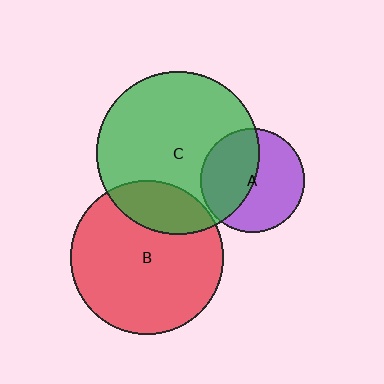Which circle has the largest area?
Circle C (green).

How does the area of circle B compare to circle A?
Approximately 2.2 times.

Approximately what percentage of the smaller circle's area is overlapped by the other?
Approximately 20%.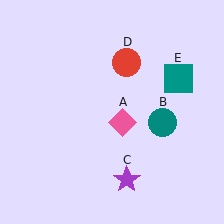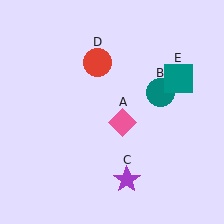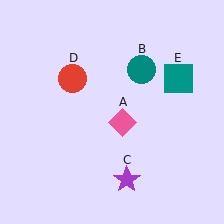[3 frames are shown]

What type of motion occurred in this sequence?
The teal circle (object B), red circle (object D) rotated counterclockwise around the center of the scene.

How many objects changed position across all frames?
2 objects changed position: teal circle (object B), red circle (object D).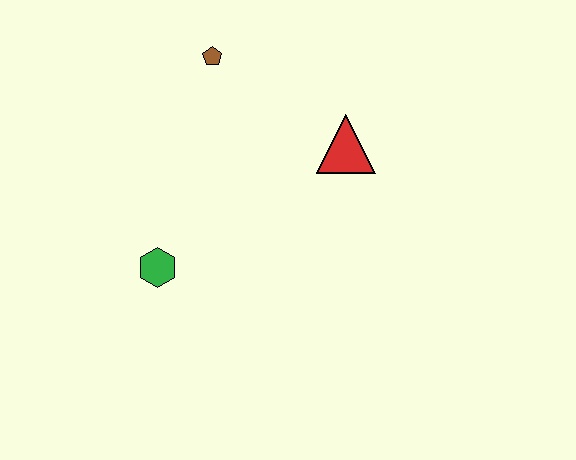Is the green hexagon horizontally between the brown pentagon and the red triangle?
No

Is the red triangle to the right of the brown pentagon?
Yes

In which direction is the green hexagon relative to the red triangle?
The green hexagon is to the left of the red triangle.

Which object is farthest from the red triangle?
The green hexagon is farthest from the red triangle.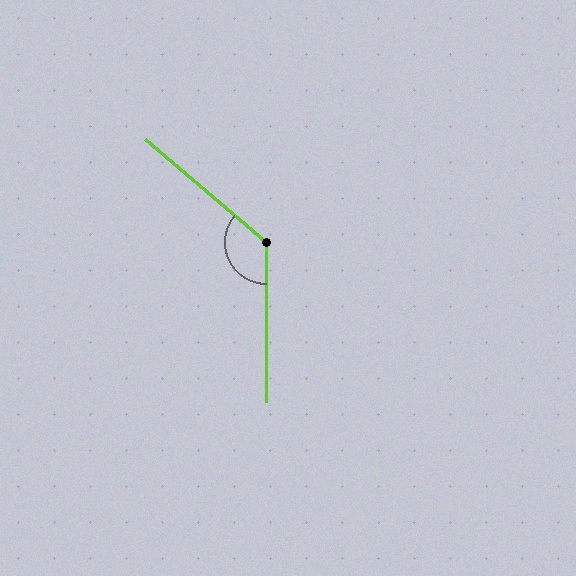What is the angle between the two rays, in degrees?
Approximately 130 degrees.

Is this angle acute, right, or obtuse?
It is obtuse.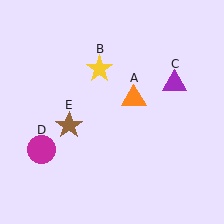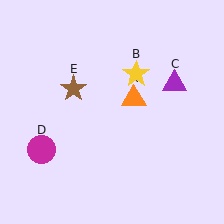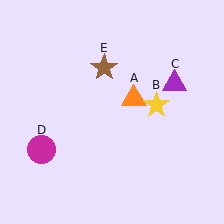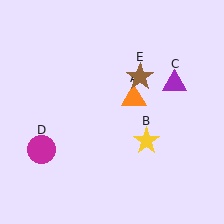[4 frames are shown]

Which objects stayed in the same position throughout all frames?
Orange triangle (object A) and purple triangle (object C) and magenta circle (object D) remained stationary.